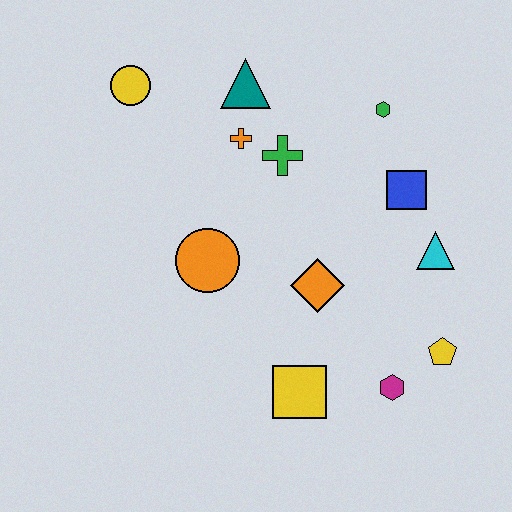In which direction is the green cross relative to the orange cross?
The green cross is to the right of the orange cross.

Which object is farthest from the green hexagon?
The yellow square is farthest from the green hexagon.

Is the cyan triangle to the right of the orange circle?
Yes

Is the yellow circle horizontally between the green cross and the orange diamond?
No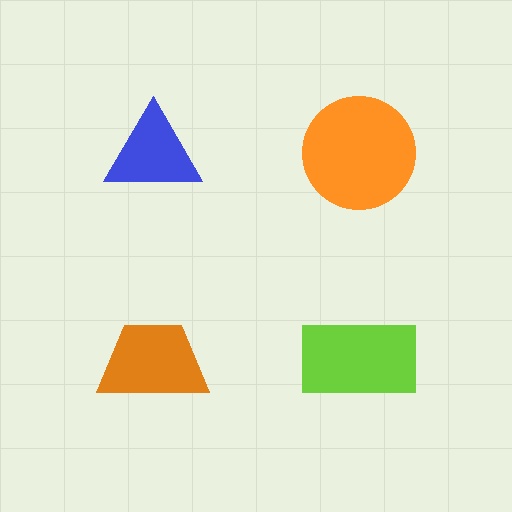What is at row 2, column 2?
A lime rectangle.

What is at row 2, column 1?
An orange trapezoid.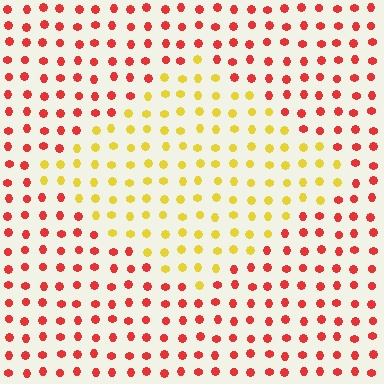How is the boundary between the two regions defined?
The boundary is defined purely by a slight shift in hue (about 55 degrees). Spacing, size, and orientation are identical on both sides.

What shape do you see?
I see a diamond.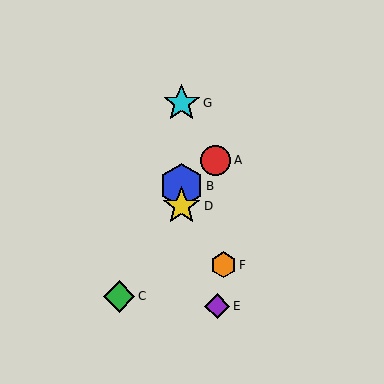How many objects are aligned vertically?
3 objects (B, D, G) are aligned vertically.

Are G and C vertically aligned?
No, G is at x≈182 and C is at x≈119.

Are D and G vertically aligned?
Yes, both are at x≈182.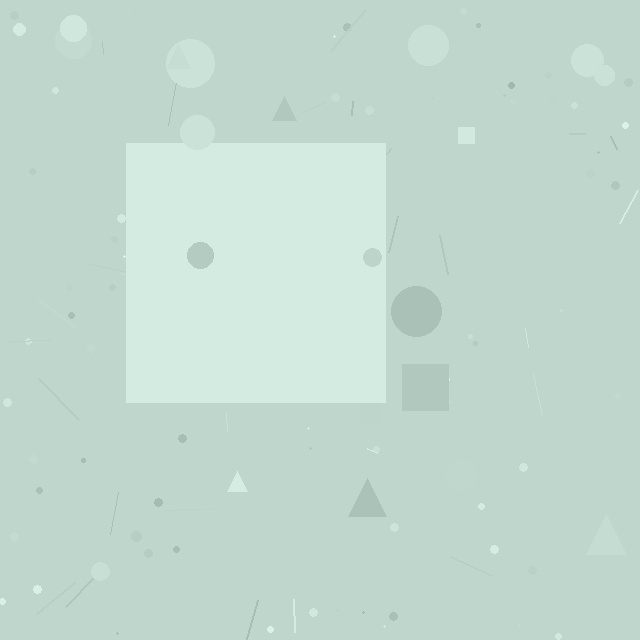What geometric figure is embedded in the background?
A square is embedded in the background.